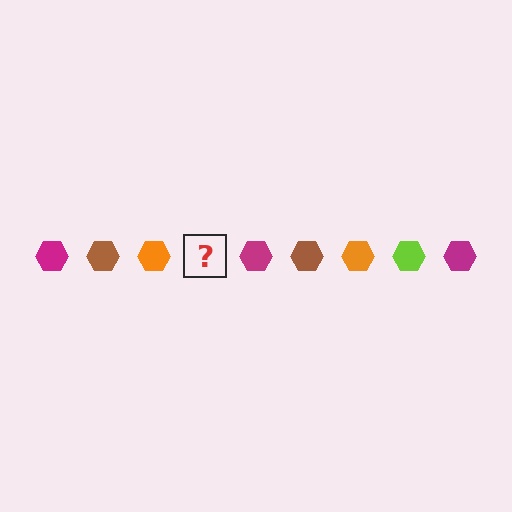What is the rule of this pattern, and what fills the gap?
The rule is that the pattern cycles through magenta, brown, orange, lime hexagons. The gap should be filled with a lime hexagon.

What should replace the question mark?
The question mark should be replaced with a lime hexagon.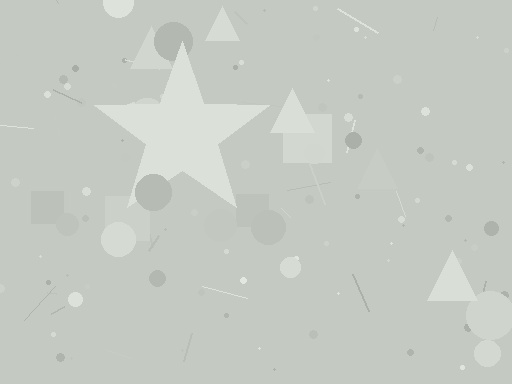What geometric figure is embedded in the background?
A star is embedded in the background.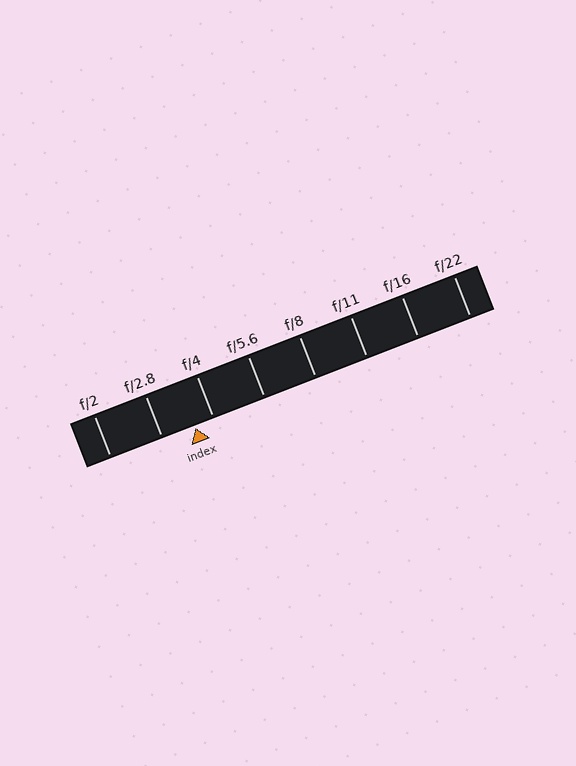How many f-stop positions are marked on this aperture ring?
There are 8 f-stop positions marked.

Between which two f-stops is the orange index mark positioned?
The index mark is between f/2.8 and f/4.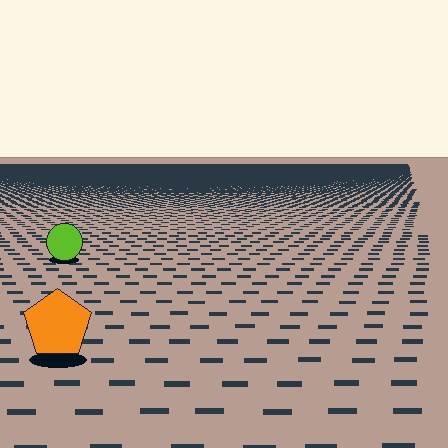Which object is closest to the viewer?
The orange pentagon is closest. The texture marks near it are larger and more spread out.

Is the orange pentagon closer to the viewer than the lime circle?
Yes. The orange pentagon is closer — you can tell from the texture gradient: the ground texture is coarser near it.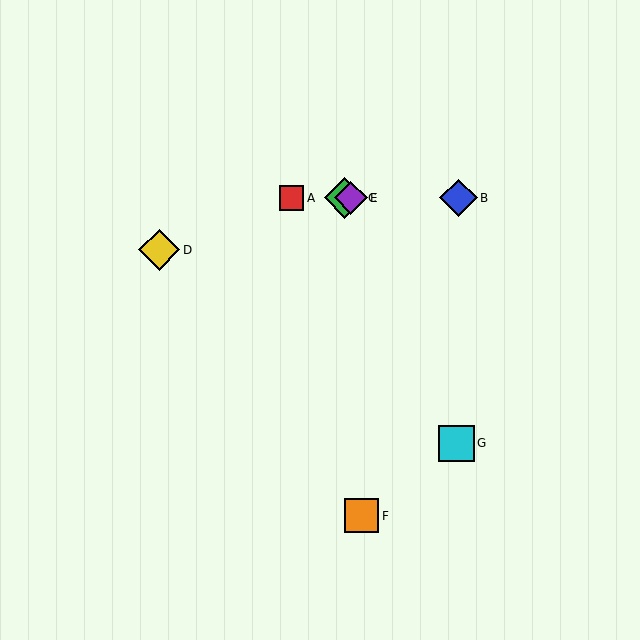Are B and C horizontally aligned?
Yes, both are at y≈198.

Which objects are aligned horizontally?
Objects A, B, C, E are aligned horizontally.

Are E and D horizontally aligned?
No, E is at y≈198 and D is at y≈250.